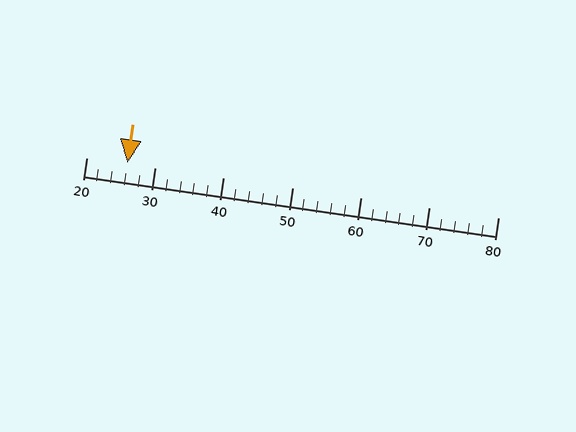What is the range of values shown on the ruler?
The ruler shows values from 20 to 80.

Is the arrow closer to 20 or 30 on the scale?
The arrow is closer to 30.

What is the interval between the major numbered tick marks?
The major tick marks are spaced 10 units apart.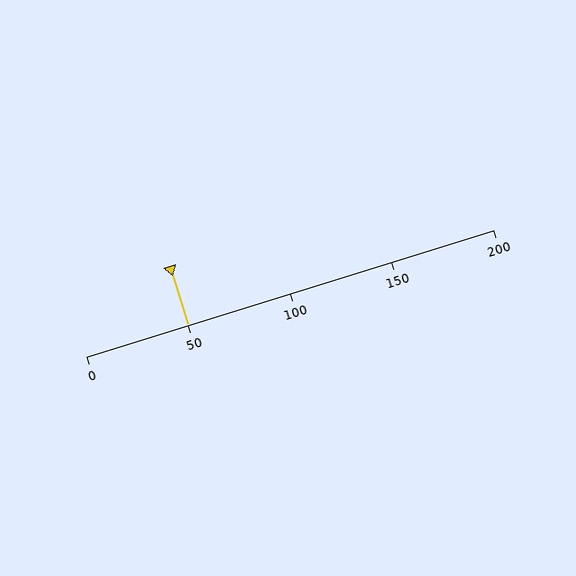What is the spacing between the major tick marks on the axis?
The major ticks are spaced 50 apart.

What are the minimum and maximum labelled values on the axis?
The axis runs from 0 to 200.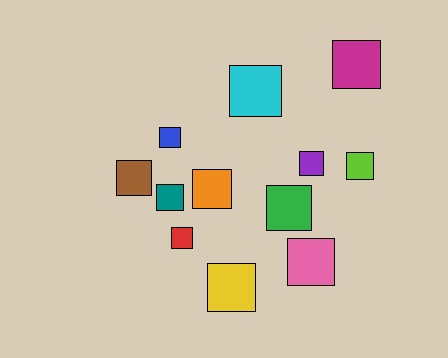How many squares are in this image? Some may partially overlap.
There are 12 squares.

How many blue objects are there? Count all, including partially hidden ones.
There is 1 blue object.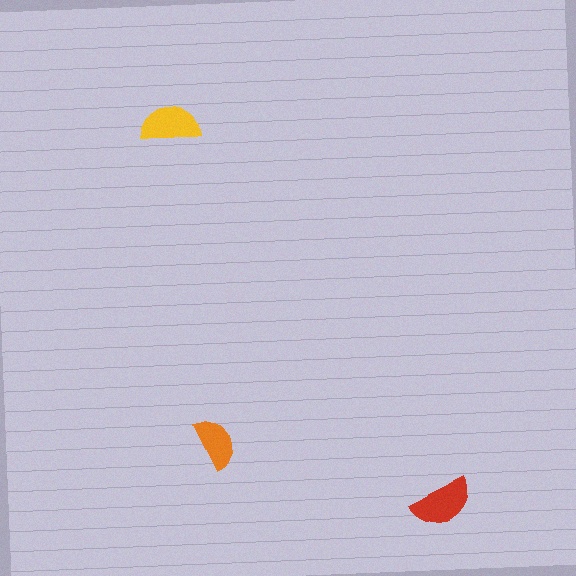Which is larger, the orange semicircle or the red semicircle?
The red one.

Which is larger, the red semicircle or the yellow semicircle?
The red one.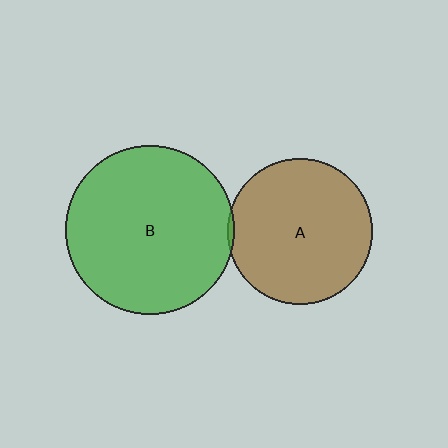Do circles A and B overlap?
Yes.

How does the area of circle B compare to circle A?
Approximately 1.4 times.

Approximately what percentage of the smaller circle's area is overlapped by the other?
Approximately 5%.